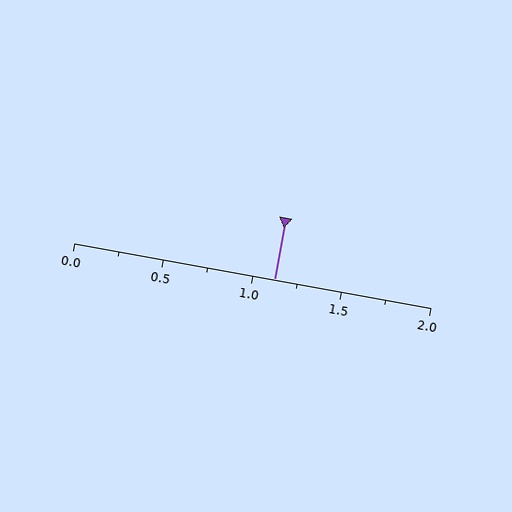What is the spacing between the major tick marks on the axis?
The major ticks are spaced 0.5 apart.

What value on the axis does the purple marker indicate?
The marker indicates approximately 1.12.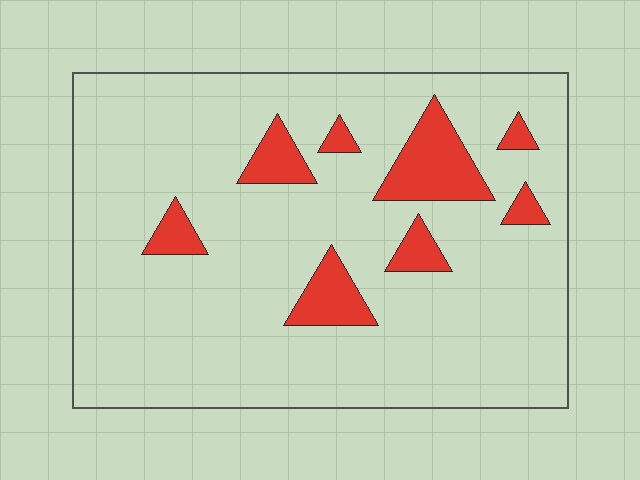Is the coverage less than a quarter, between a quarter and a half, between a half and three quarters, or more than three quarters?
Less than a quarter.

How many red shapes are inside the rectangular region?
8.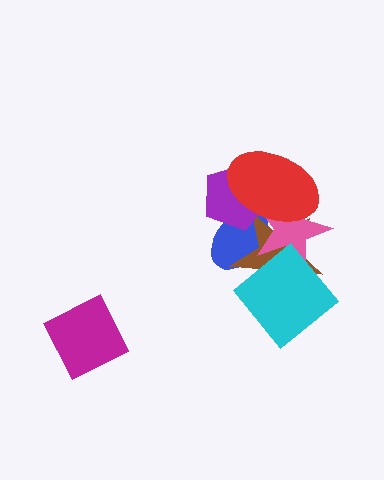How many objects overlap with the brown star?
5 objects overlap with the brown star.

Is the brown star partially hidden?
Yes, it is partially covered by another shape.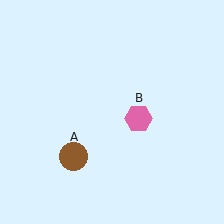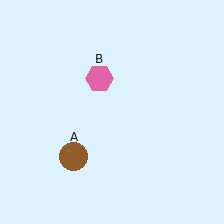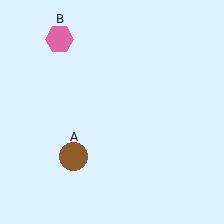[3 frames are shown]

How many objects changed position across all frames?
1 object changed position: pink hexagon (object B).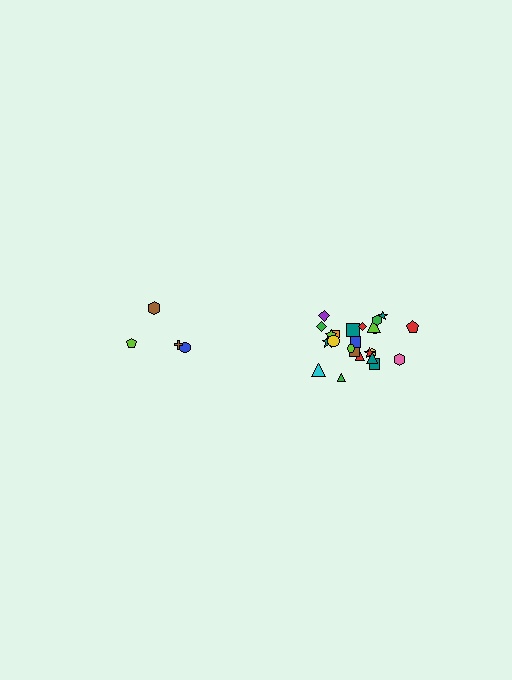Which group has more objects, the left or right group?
The right group.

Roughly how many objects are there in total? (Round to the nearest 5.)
Roughly 30 objects in total.